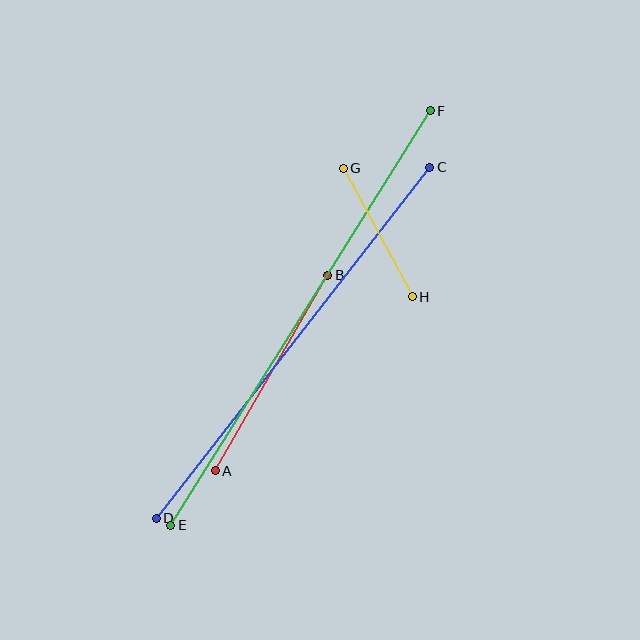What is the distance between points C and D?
The distance is approximately 445 pixels.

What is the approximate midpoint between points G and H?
The midpoint is at approximately (378, 232) pixels.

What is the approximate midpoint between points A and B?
The midpoint is at approximately (272, 373) pixels.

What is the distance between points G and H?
The distance is approximately 146 pixels.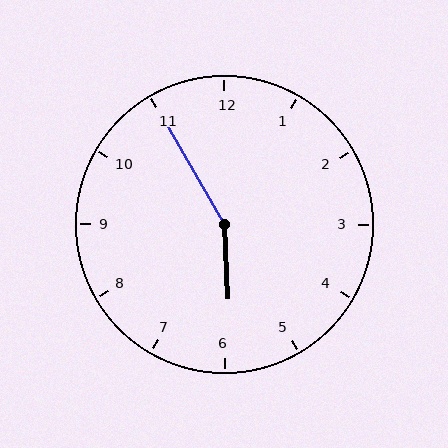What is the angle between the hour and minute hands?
Approximately 152 degrees.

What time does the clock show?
5:55.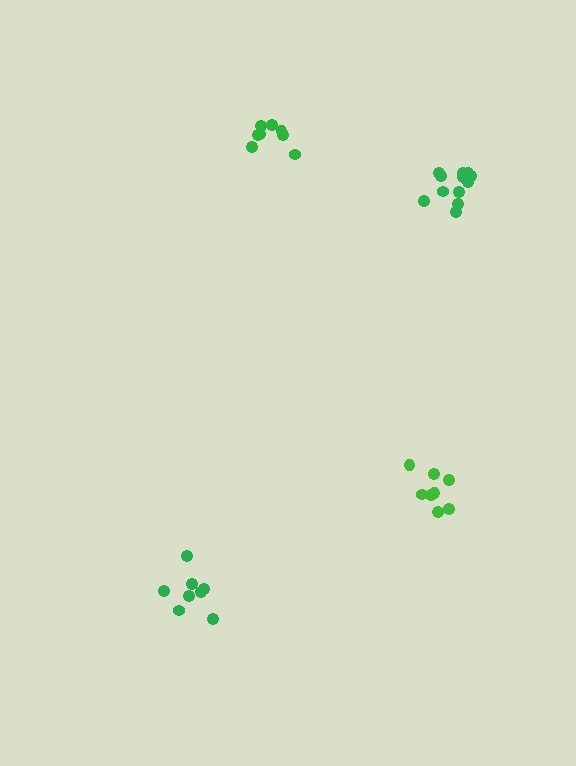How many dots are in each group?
Group 1: 8 dots, Group 2: 8 dots, Group 3: 12 dots, Group 4: 8 dots (36 total).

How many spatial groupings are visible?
There are 4 spatial groupings.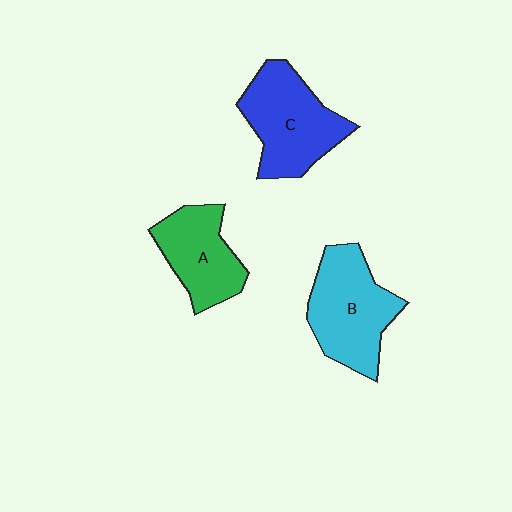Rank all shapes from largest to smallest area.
From largest to smallest: B (cyan), C (blue), A (green).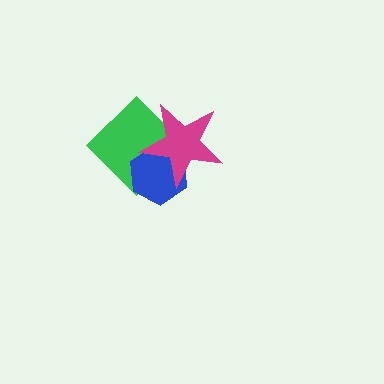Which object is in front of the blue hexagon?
The magenta star is in front of the blue hexagon.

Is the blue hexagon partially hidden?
Yes, it is partially covered by another shape.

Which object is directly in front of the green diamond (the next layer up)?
The blue hexagon is directly in front of the green diamond.